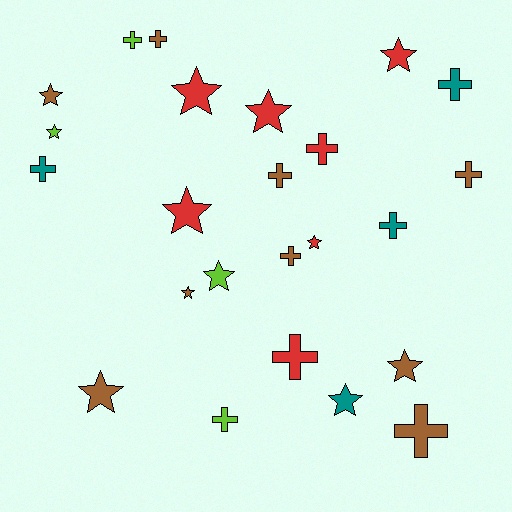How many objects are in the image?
There are 24 objects.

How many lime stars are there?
There are 2 lime stars.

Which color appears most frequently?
Brown, with 9 objects.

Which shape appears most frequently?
Star, with 12 objects.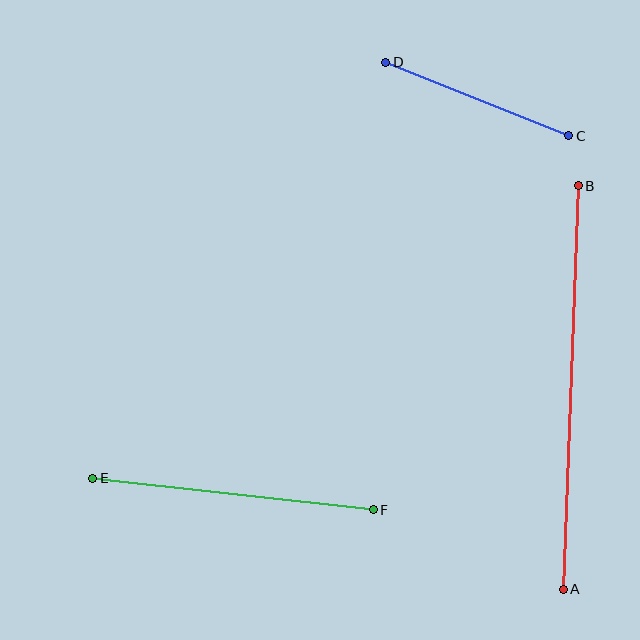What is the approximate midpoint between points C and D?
The midpoint is at approximately (477, 99) pixels.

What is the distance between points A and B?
The distance is approximately 404 pixels.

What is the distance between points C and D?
The distance is approximately 197 pixels.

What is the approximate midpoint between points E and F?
The midpoint is at approximately (233, 494) pixels.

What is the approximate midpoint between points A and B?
The midpoint is at approximately (571, 388) pixels.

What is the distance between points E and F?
The distance is approximately 283 pixels.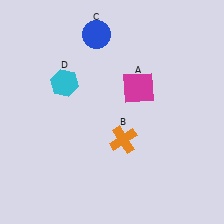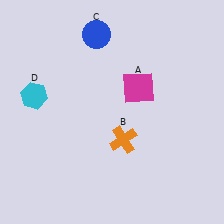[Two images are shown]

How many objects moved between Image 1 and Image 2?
1 object moved between the two images.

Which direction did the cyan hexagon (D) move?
The cyan hexagon (D) moved left.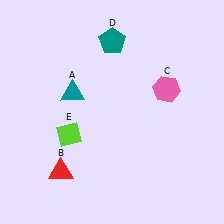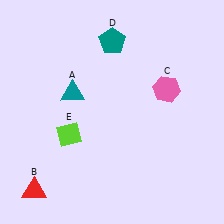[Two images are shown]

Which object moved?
The red triangle (B) moved left.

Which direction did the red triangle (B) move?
The red triangle (B) moved left.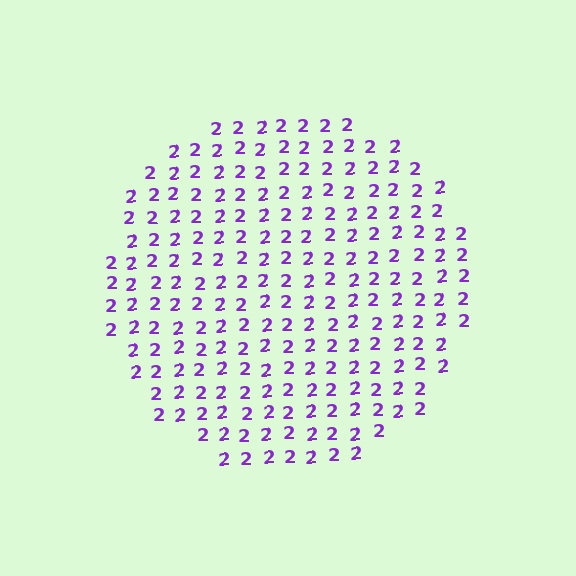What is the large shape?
The large shape is a circle.